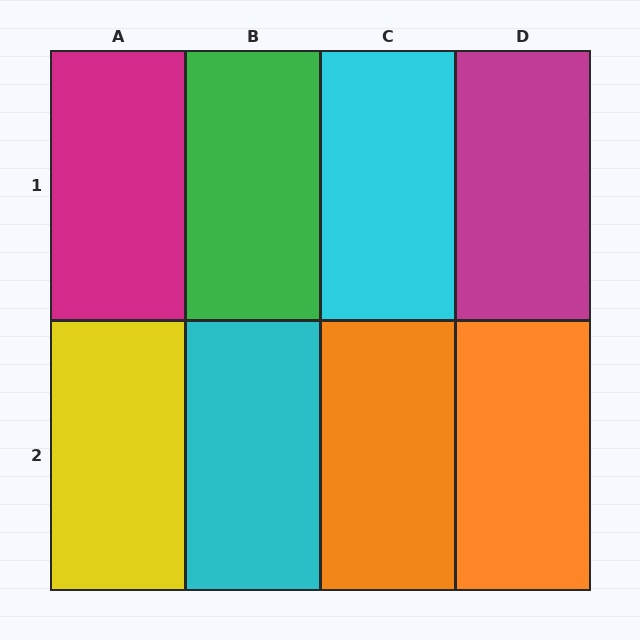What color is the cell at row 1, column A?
Magenta.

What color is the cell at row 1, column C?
Cyan.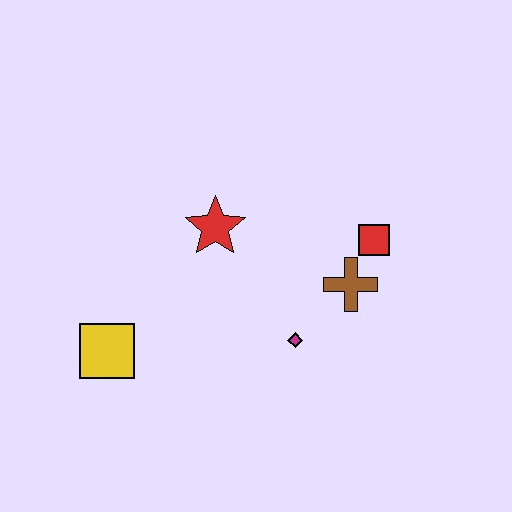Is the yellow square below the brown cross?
Yes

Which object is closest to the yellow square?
The red star is closest to the yellow square.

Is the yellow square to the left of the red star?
Yes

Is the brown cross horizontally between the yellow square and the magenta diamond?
No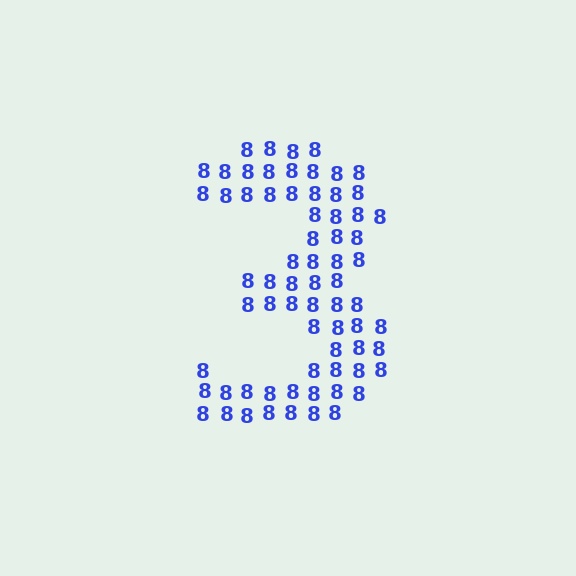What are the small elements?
The small elements are digit 8's.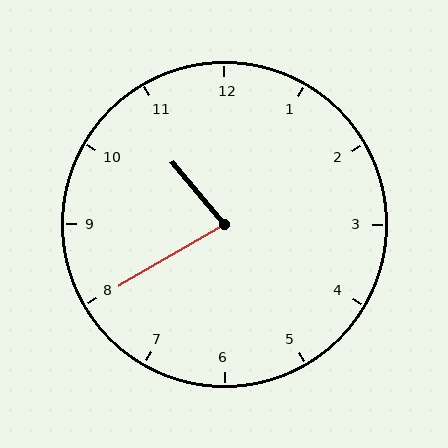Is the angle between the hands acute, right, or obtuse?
It is acute.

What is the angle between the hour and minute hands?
Approximately 80 degrees.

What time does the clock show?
10:40.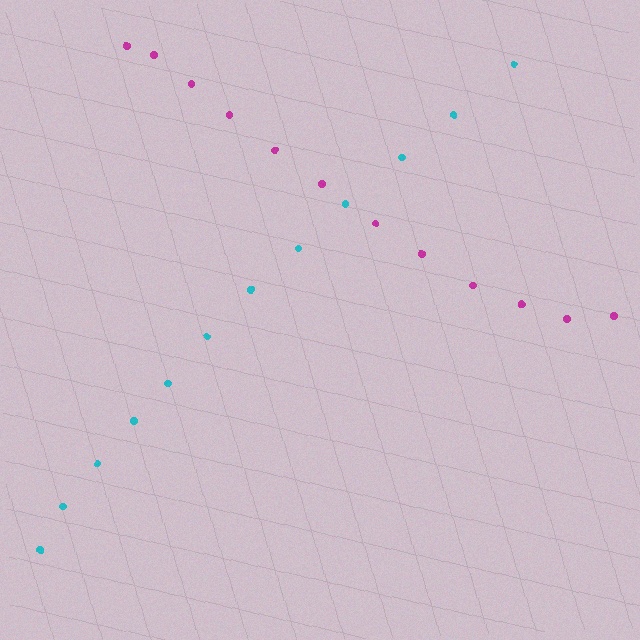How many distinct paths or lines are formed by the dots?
There are 2 distinct paths.